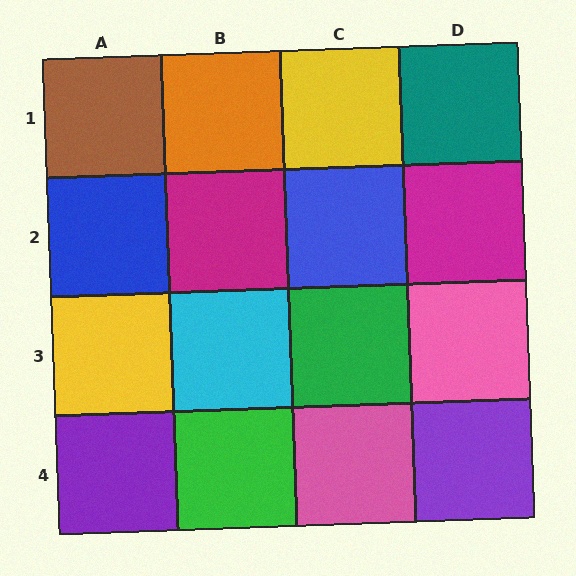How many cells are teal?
1 cell is teal.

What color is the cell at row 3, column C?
Green.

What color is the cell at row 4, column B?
Green.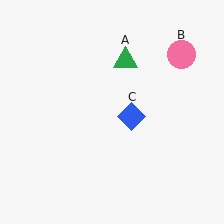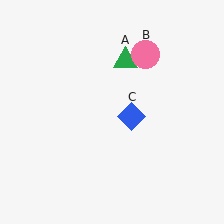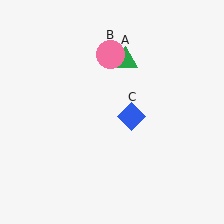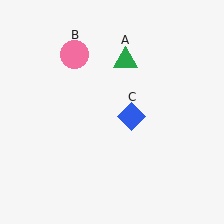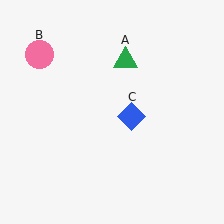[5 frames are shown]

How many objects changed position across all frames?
1 object changed position: pink circle (object B).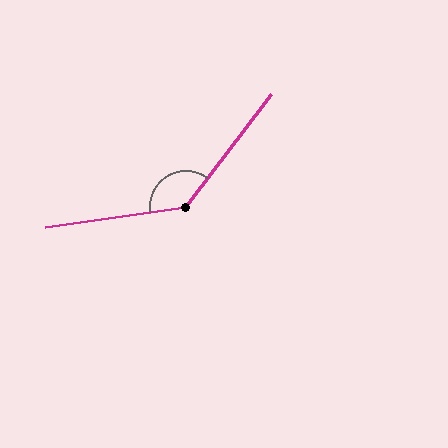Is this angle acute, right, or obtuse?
It is obtuse.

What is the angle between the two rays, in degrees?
Approximately 136 degrees.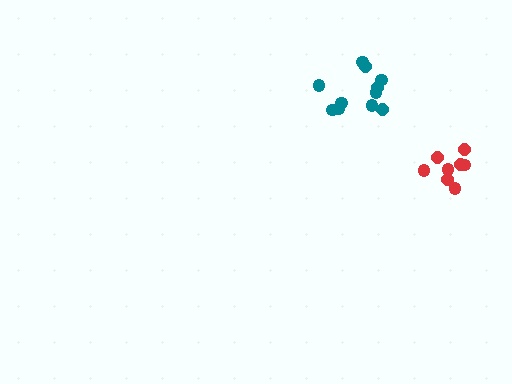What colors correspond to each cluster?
The clusters are colored: red, teal.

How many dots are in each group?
Group 1: 8 dots, Group 2: 11 dots (19 total).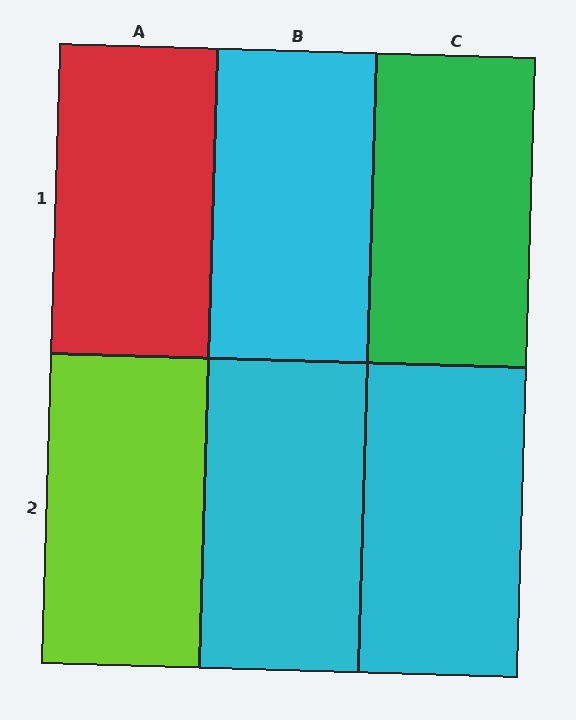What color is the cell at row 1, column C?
Green.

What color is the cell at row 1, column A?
Red.